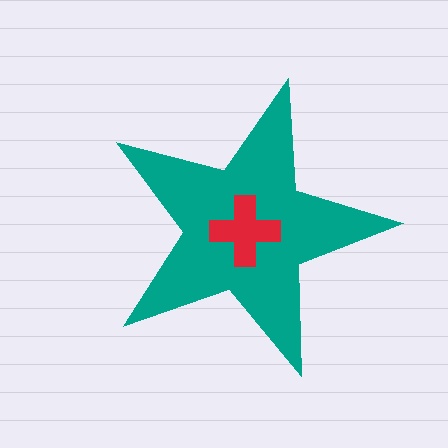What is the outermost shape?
The teal star.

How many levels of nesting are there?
2.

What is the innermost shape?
The red cross.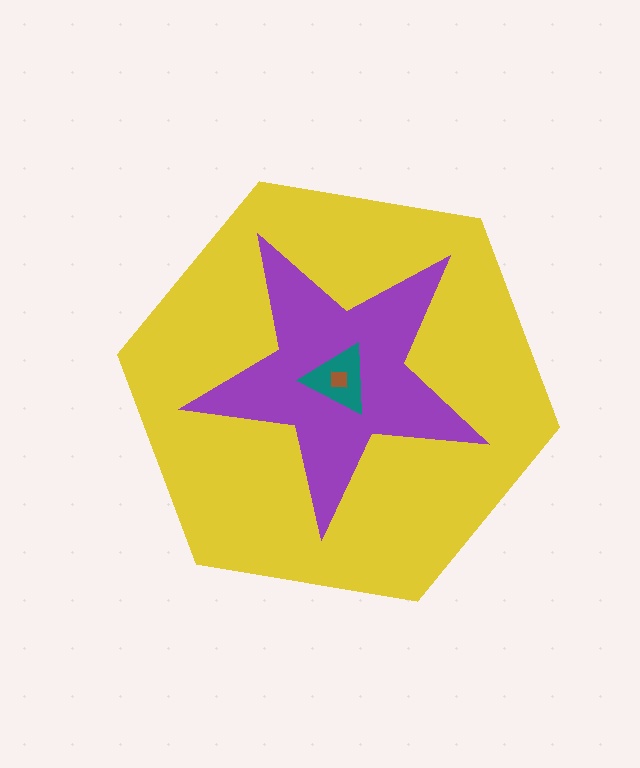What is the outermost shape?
The yellow hexagon.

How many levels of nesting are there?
4.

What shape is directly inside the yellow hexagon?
The purple star.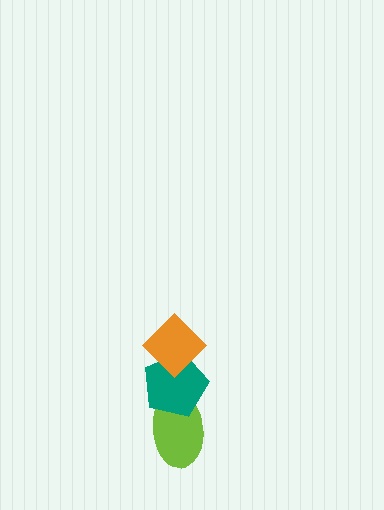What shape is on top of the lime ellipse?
The teal pentagon is on top of the lime ellipse.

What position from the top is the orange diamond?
The orange diamond is 1st from the top.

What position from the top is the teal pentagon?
The teal pentagon is 2nd from the top.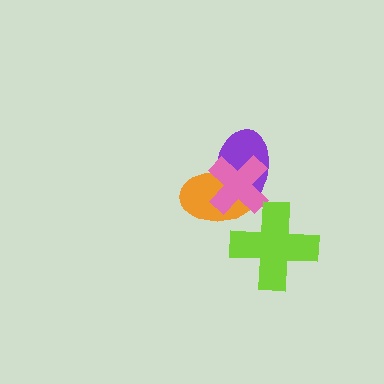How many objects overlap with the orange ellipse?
2 objects overlap with the orange ellipse.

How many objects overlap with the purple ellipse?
2 objects overlap with the purple ellipse.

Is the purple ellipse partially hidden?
Yes, it is partially covered by another shape.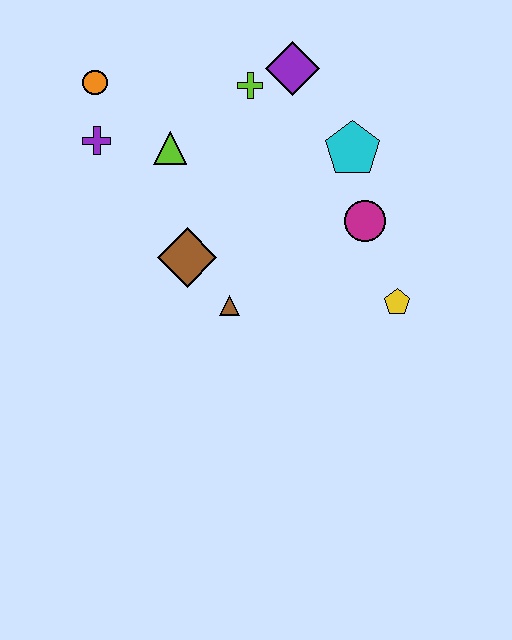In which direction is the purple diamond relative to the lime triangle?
The purple diamond is to the right of the lime triangle.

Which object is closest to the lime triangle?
The purple cross is closest to the lime triangle.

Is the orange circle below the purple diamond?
Yes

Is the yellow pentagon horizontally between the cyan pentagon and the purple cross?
No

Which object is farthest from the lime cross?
The yellow pentagon is farthest from the lime cross.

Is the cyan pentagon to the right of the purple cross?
Yes